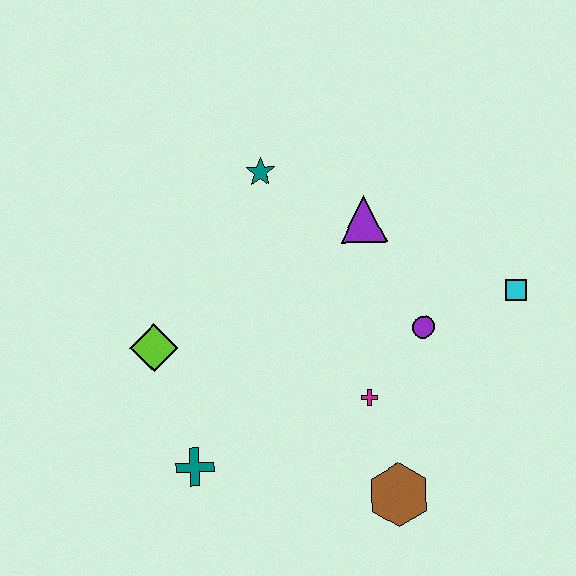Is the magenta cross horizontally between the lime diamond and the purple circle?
Yes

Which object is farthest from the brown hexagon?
The teal star is farthest from the brown hexagon.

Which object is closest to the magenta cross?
The purple circle is closest to the magenta cross.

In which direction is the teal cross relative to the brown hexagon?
The teal cross is to the left of the brown hexagon.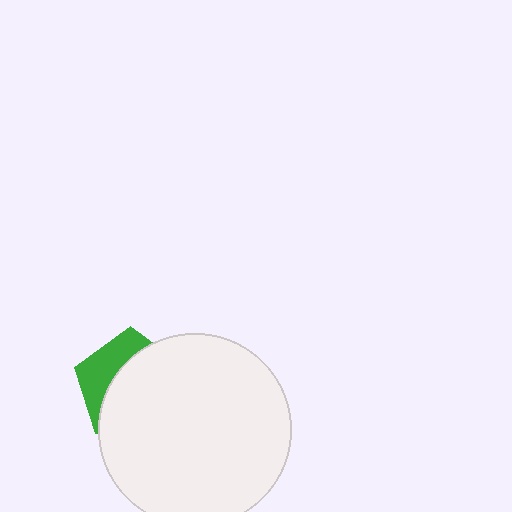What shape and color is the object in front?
The object in front is a white circle.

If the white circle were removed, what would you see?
You would see the complete green pentagon.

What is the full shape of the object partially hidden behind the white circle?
The partially hidden object is a green pentagon.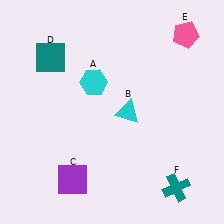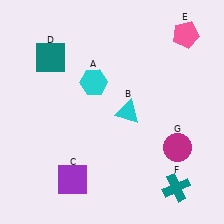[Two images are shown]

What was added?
A magenta circle (G) was added in Image 2.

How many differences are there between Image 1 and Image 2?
There is 1 difference between the two images.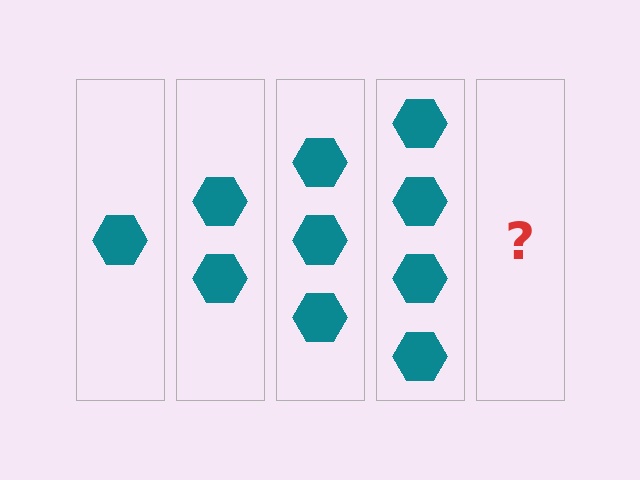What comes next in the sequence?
The next element should be 5 hexagons.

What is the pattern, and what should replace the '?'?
The pattern is that each step adds one more hexagon. The '?' should be 5 hexagons.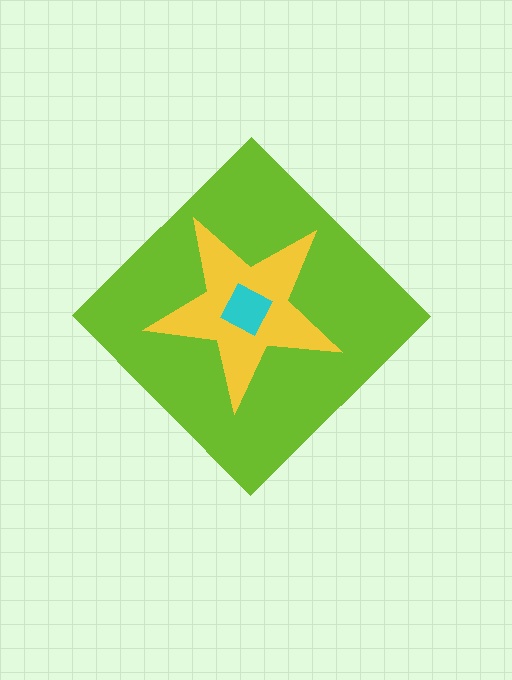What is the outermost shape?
The lime diamond.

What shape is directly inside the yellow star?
The cyan square.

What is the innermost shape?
The cyan square.